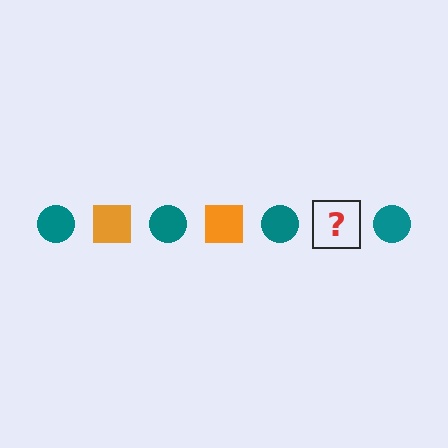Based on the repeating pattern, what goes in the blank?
The blank should be an orange square.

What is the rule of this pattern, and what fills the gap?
The rule is that the pattern alternates between teal circle and orange square. The gap should be filled with an orange square.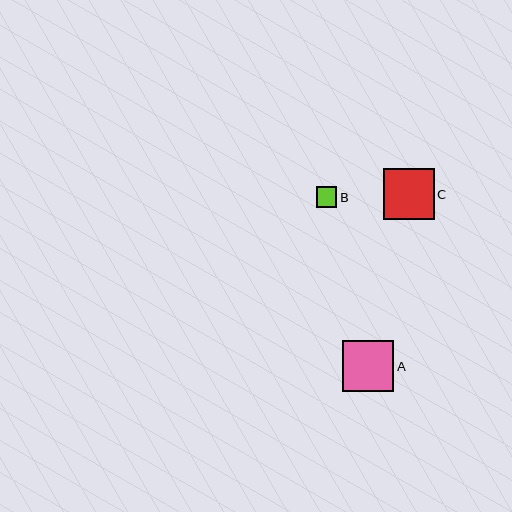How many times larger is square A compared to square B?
Square A is approximately 2.5 times the size of square B.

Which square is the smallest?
Square B is the smallest with a size of approximately 21 pixels.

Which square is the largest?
Square A is the largest with a size of approximately 51 pixels.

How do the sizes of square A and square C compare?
Square A and square C are approximately the same size.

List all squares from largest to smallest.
From largest to smallest: A, C, B.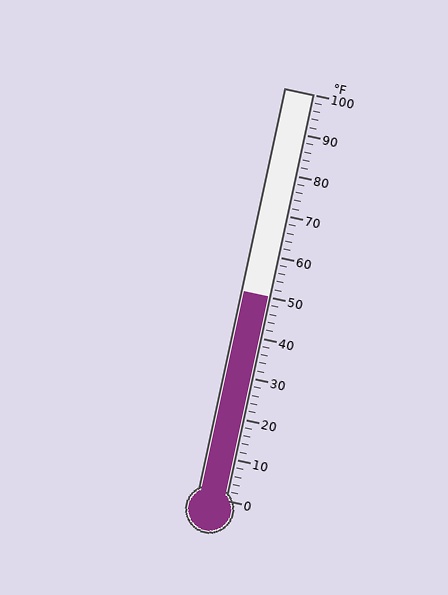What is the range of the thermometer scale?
The thermometer scale ranges from 0°F to 100°F.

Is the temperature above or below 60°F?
The temperature is below 60°F.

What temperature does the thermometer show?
The thermometer shows approximately 50°F.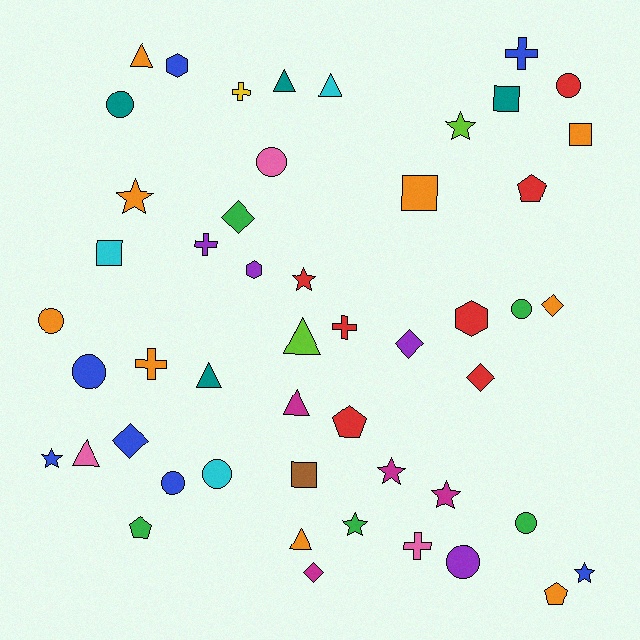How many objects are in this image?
There are 50 objects.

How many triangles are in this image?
There are 8 triangles.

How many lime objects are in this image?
There are 2 lime objects.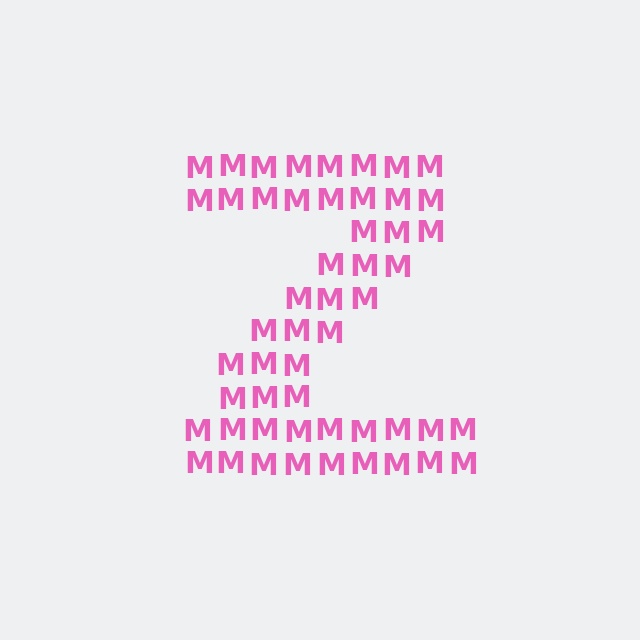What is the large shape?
The large shape is the letter Z.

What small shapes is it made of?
It is made of small letter M's.